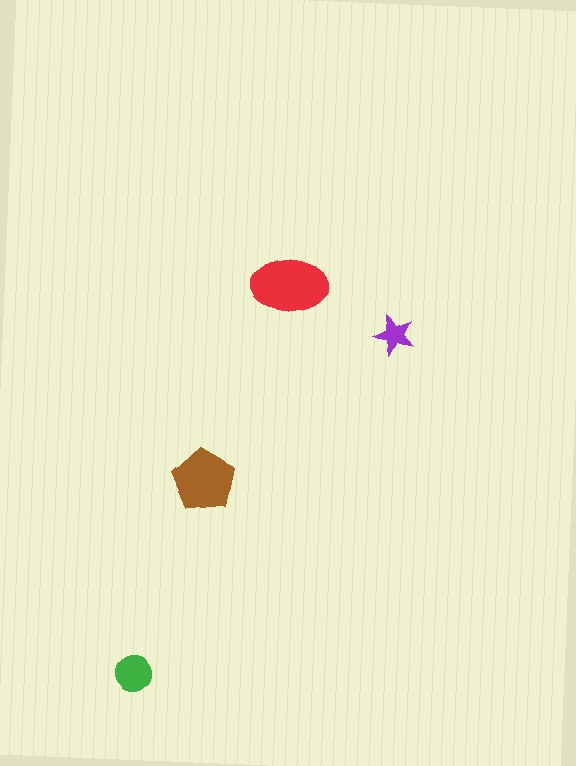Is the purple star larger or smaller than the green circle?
Smaller.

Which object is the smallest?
The purple star.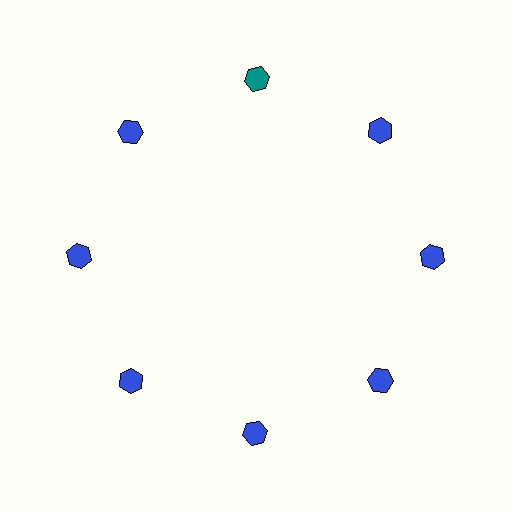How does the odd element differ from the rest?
It has a different color: teal instead of blue.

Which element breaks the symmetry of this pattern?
The teal hexagon at roughly the 12 o'clock position breaks the symmetry. All other shapes are blue hexagons.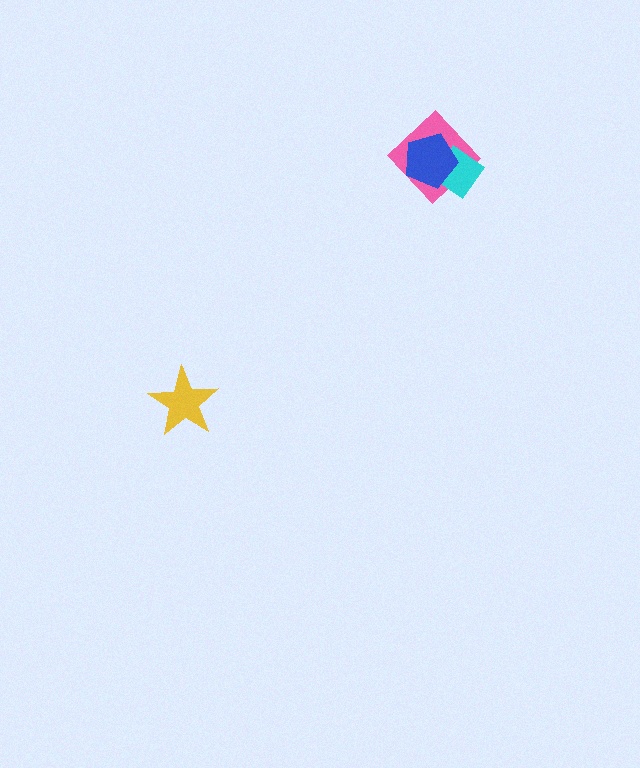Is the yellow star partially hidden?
No, no other shape covers it.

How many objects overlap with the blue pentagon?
2 objects overlap with the blue pentagon.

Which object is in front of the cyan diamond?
The blue pentagon is in front of the cyan diamond.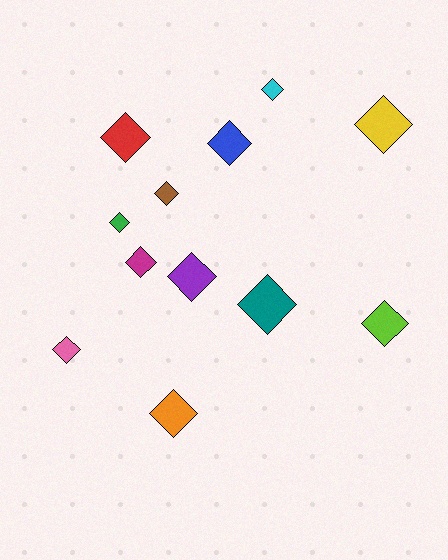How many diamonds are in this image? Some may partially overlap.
There are 12 diamonds.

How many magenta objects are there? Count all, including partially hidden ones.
There is 1 magenta object.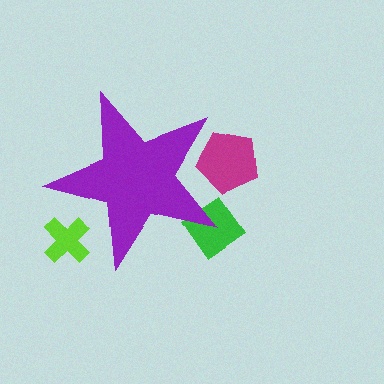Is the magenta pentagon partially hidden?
Yes, the magenta pentagon is partially hidden behind the purple star.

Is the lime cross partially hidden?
Yes, the lime cross is partially hidden behind the purple star.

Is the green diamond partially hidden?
Yes, the green diamond is partially hidden behind the purple star.